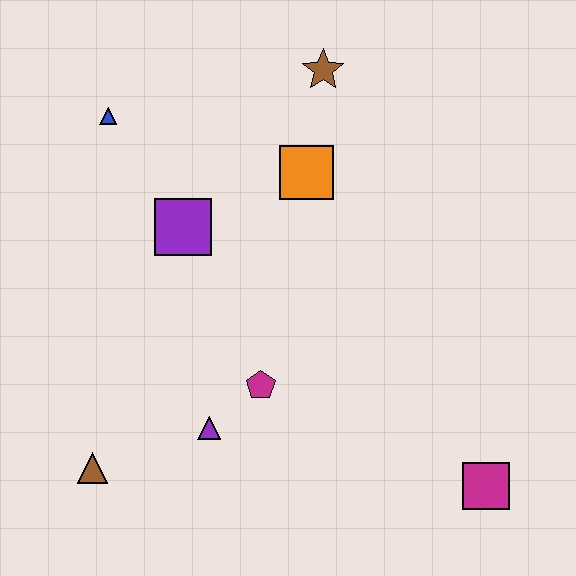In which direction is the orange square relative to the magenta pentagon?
The orange square is above the magenta pentagon.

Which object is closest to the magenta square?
The magenta pentagon is closest to the magenta square.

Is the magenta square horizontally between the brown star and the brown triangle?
No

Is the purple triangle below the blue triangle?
Yes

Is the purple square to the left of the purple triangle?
Yes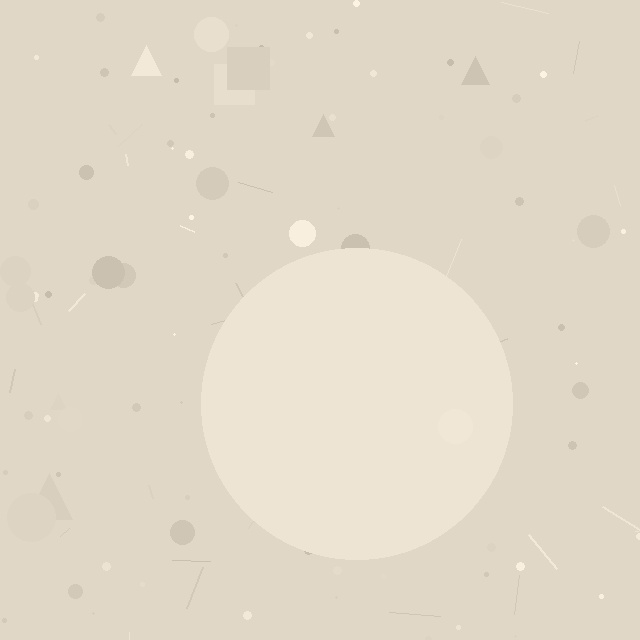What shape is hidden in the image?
A circle is hidden in the image.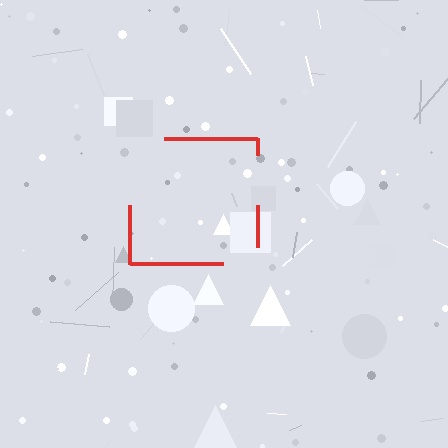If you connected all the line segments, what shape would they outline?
They would outline a square.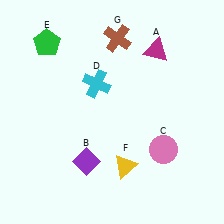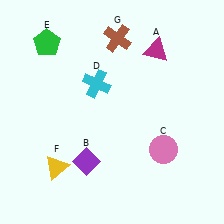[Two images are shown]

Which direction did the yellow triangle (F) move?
The yellow triangle (F) moved left.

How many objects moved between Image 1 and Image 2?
1 object moved between the two images.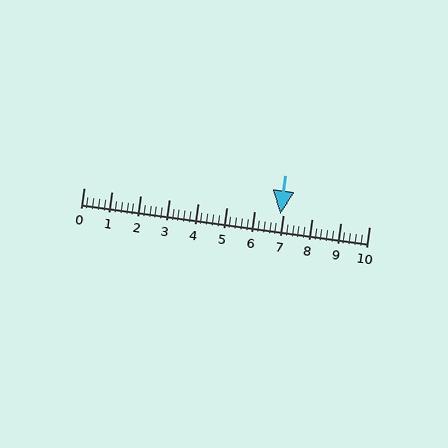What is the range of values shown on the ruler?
The ruler shows values from 0 to 10.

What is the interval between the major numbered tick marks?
The major tick marks are spaced 1 units apart.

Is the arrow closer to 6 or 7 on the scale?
The arrow is closer to 7.